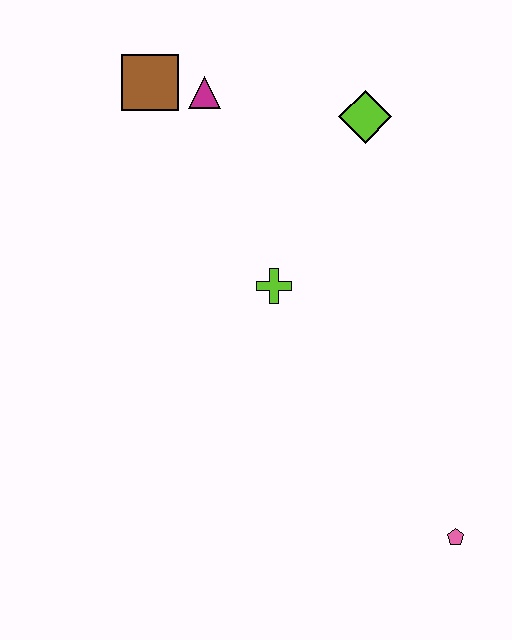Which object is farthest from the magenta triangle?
The pink pentagon is farthest from the magenta triangle.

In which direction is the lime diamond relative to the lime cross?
The lime diamond is above the lime cross.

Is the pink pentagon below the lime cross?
Yes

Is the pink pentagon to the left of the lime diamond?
No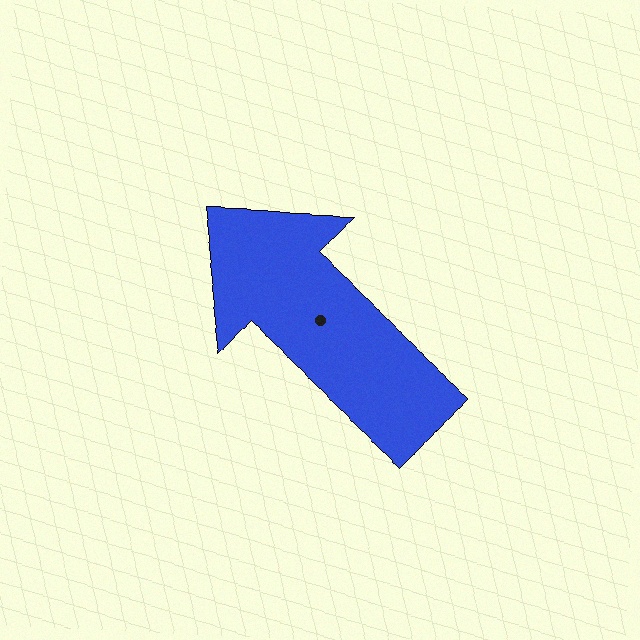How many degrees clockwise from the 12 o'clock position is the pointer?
Approximately 312 degrees.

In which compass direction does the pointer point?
Northwest.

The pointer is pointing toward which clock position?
Roughly 10 o'clock.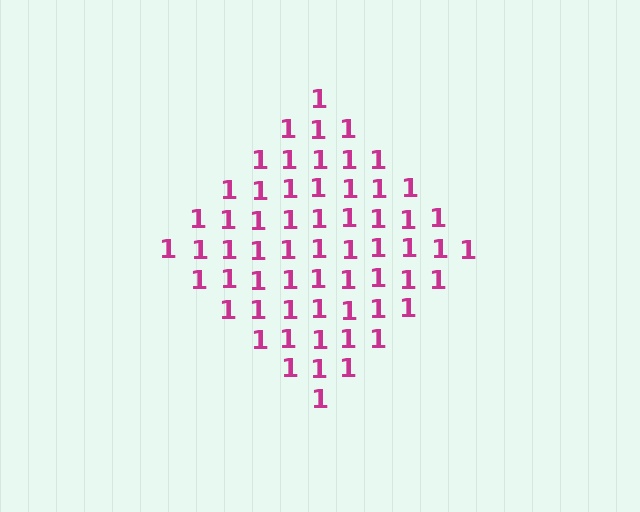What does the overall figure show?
The overall figure shows a diamond.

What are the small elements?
The small elements are digit 1's.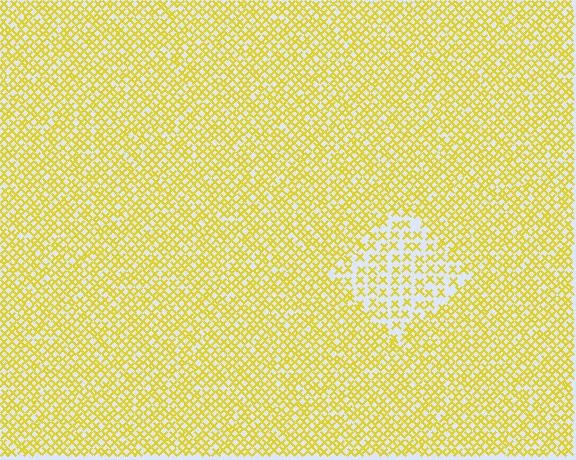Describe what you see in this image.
The image contains small yellow elements arranged at two different densities. A diamond-shaped region is visible where the elements are less densely packed than the surrounding area.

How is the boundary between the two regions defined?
The boundary is defined by a change in element density (approximately 1.8x ratio). All elements are the same color, size, and shape.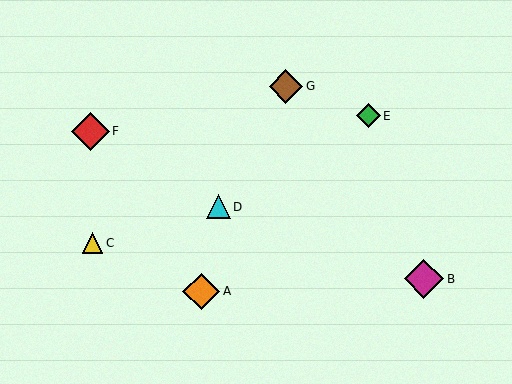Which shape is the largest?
The magenta diamond (labeled B) is the largest.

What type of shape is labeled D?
Shape D is a cyan triangle.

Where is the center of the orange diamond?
The center of the orange diamond is at (201, 291).